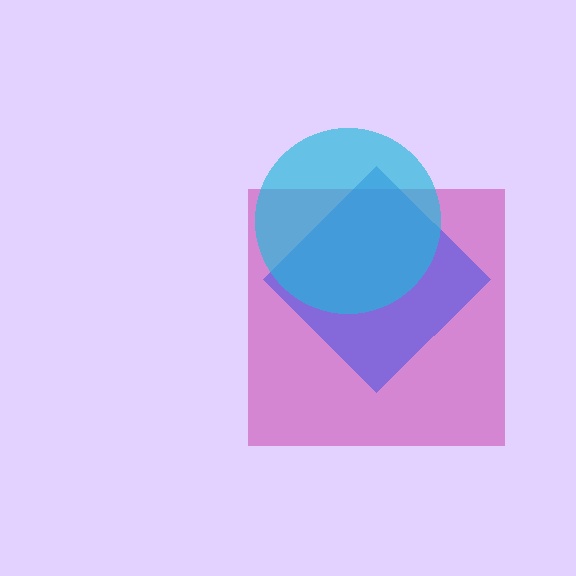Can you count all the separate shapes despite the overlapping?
Yes, there are 3 separate shapes.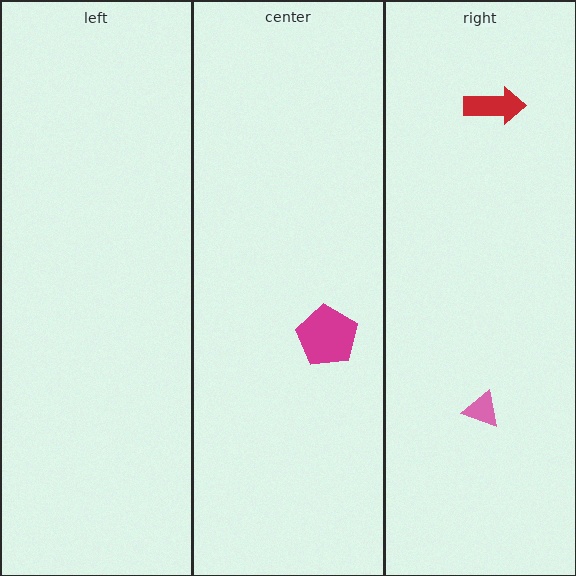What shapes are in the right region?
The pink triangle, the red arrow.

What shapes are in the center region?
The magenta pentagon.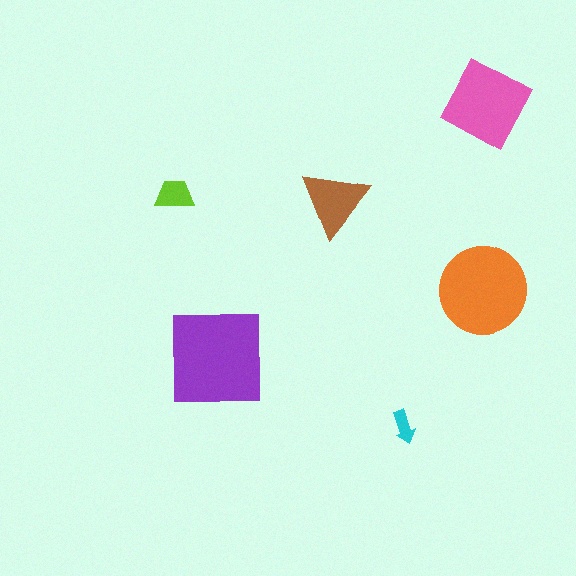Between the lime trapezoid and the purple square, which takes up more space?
The purple square.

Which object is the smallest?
The cyan arrow.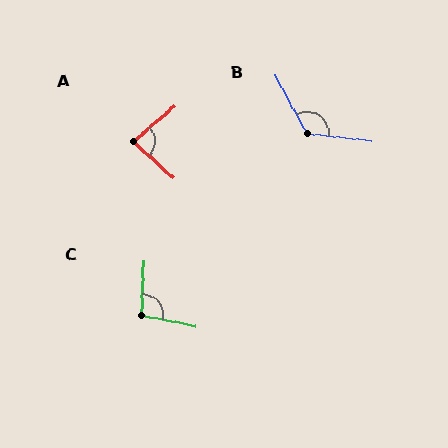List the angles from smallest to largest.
A (83°), C (99°), B (124°).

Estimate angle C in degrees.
Approximately 99 degrees.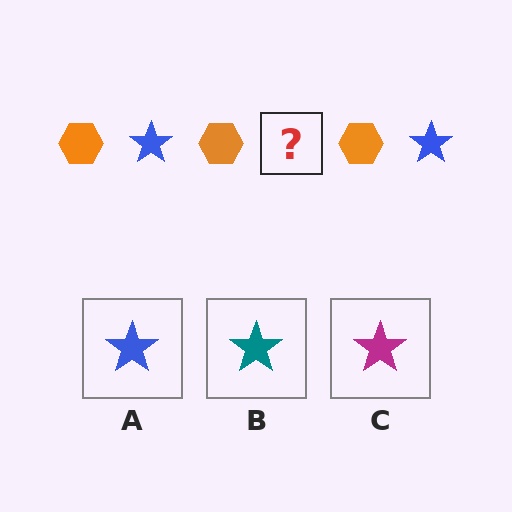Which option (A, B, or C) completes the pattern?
A.